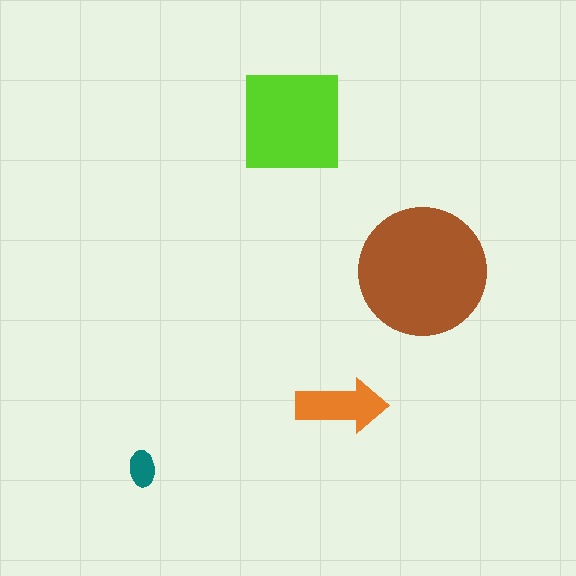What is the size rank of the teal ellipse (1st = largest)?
4th.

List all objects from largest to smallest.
The brown circle, the lime square, the orange arrow, the teal ellipse.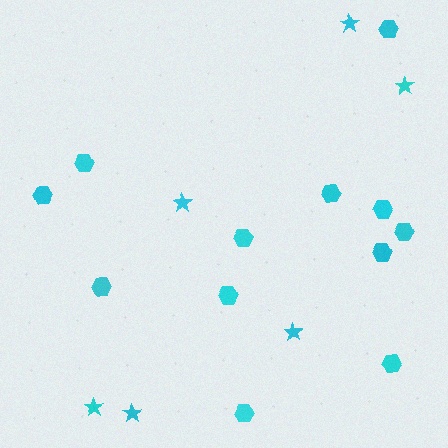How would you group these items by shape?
There are 2 groups: one group of hexagons (12) and one group of stars (6).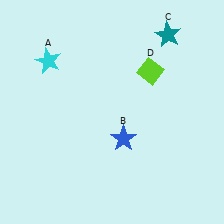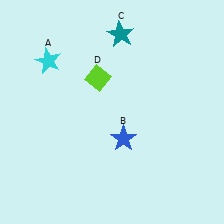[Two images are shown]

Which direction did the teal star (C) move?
The teal star (C) moved left.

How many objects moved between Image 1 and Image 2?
2 objects moved between the two images.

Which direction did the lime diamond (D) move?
The lime diamond (D) moved left.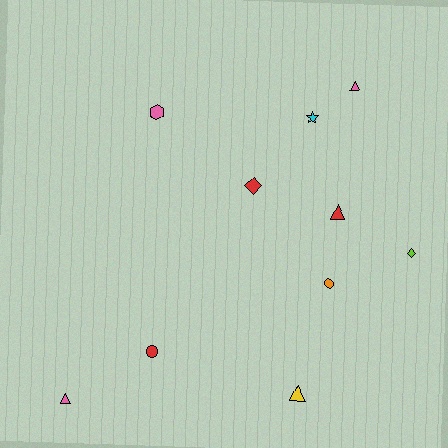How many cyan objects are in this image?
There is 1 cyan object.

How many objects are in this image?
There are 10 objects.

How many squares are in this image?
There are no squares.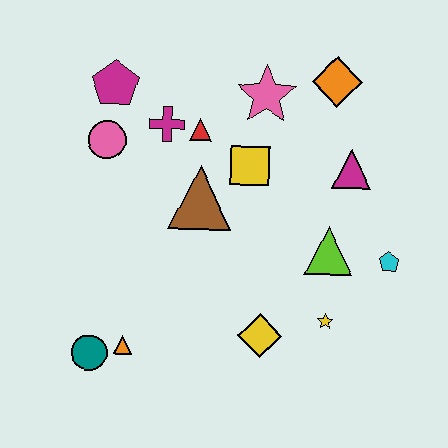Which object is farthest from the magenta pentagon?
The cyan pentagon is farthest from the magenta pentagon.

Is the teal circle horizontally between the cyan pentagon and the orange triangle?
No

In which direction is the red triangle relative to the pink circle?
The red triangle is to the right of the pink circle.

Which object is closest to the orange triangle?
The teal circle is closest to the orange triangle.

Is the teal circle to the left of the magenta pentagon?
Yes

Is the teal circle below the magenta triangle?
Yes